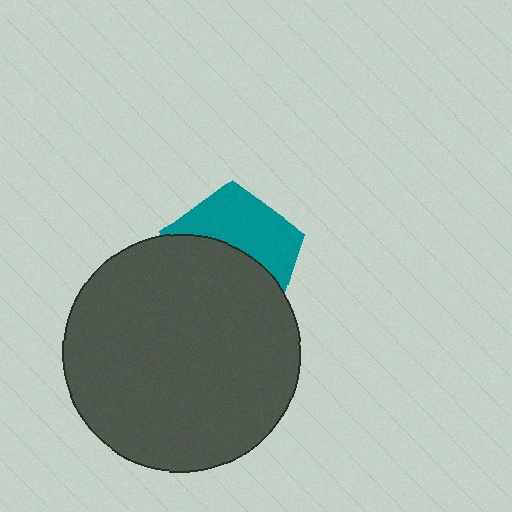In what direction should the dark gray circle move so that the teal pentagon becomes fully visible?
The dark gray circle should move down. That is the shortest direction to clear the overlap and leave the teal pentagon fully visible.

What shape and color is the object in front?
The object in front is a dark gray circle.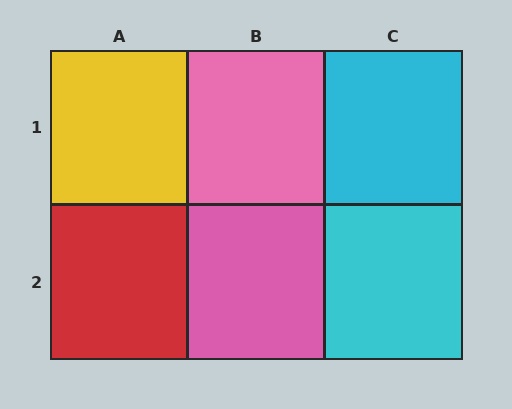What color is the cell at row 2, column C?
Cyan.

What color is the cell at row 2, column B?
Pink.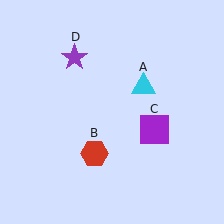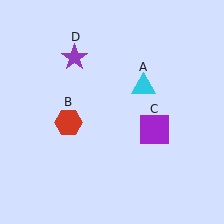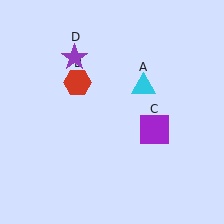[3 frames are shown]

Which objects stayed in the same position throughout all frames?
Cyan triangle (object A) and purple square (object C) and purple star (object D) remained stationary.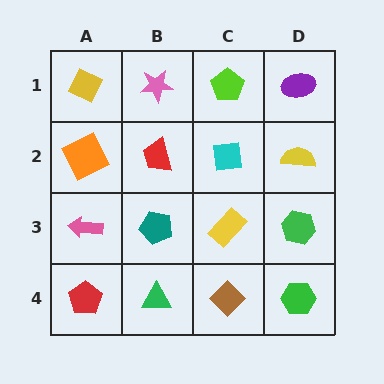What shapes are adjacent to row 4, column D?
A green hexagon (row 3, column D), a brown diamond (row 4, column C).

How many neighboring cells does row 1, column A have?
2.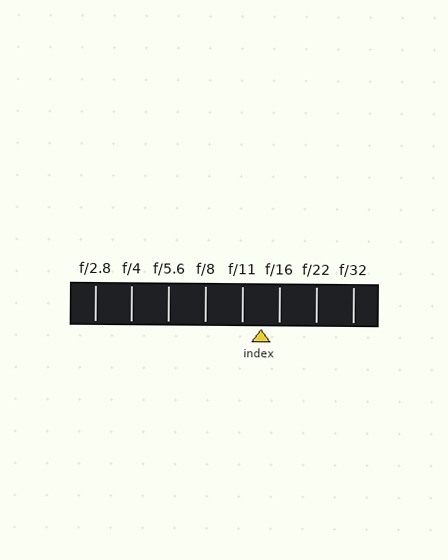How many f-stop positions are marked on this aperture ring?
There are 8 f-stop positions marked.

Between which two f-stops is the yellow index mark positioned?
The index mark is between f/11 and f/16.